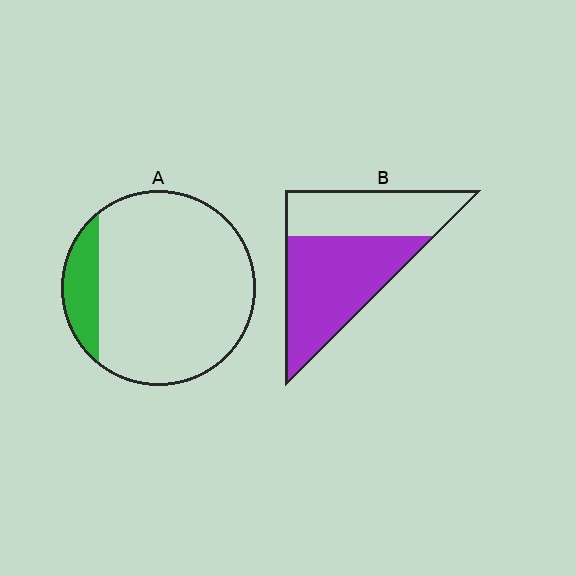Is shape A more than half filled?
No.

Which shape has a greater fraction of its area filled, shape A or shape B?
Shape B.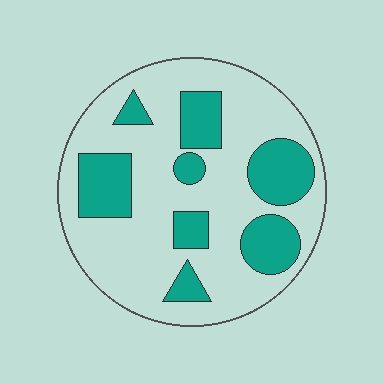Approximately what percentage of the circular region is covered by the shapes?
Approximately 30%.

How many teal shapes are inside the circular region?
8.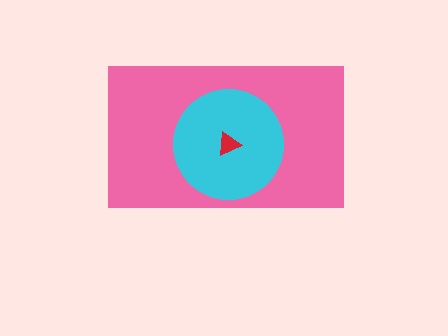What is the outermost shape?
The pink rectangle.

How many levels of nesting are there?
3.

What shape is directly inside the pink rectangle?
The cyan circle.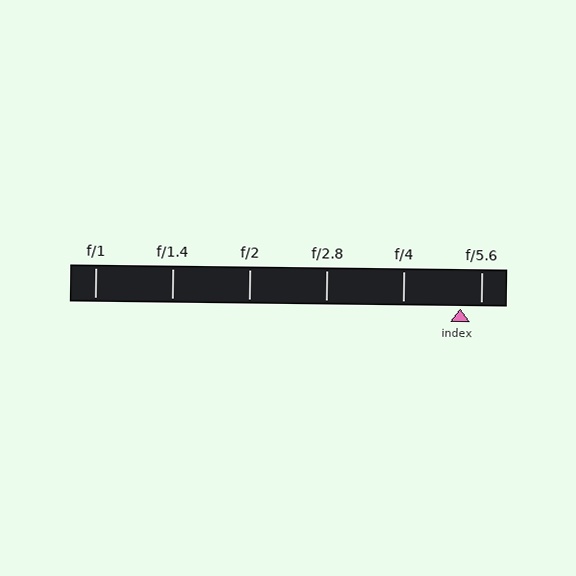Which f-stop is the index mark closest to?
The index mark is closest to f/5.6.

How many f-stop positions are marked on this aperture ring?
There are 6 f-stop positions marked.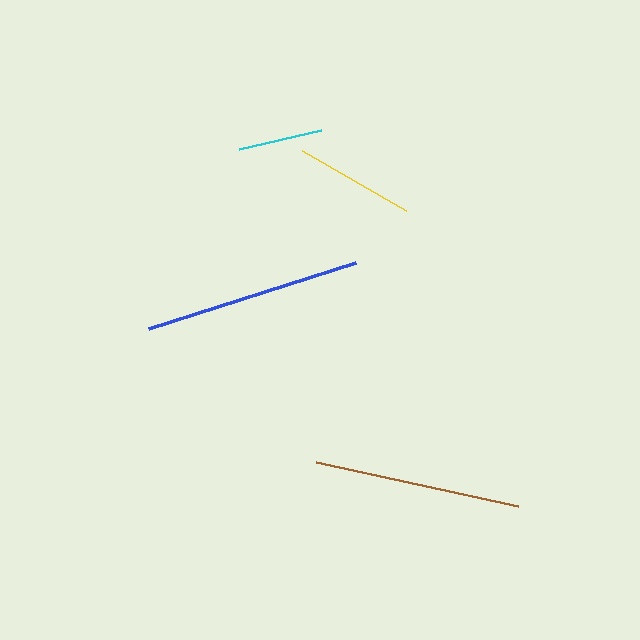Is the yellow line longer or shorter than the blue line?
The blue line is longer than the yellow line.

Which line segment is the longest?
The blue line is the longest at approximately 217 pixels.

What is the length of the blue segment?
The blue segment is approximately 217 pixels long.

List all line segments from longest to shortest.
From longest to shortest: blue, brown, yellow, cyan.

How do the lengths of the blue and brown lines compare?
The blue and brown lines are approximately the same length.